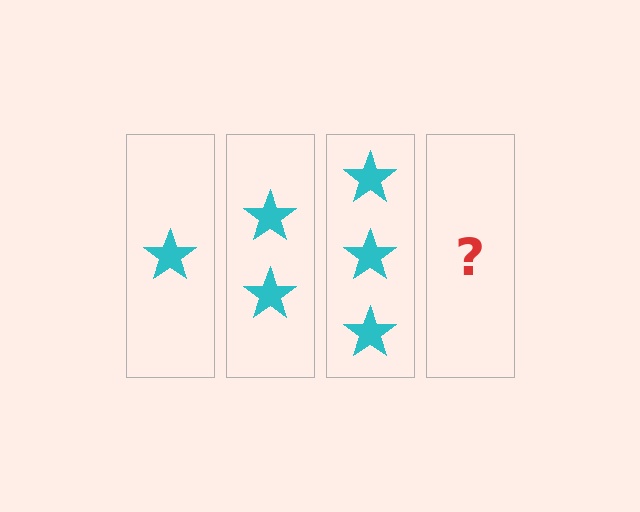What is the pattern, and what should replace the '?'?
The pattern is that each step adds one more star. The '?' should be 4 stars.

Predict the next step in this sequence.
The next step is 4 stars.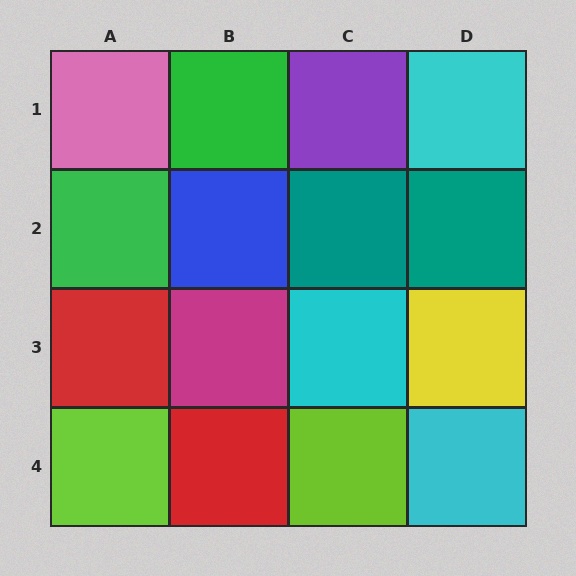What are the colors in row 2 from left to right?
Green, blue, teal, teal.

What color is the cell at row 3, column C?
Cyan.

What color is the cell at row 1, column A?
Pink.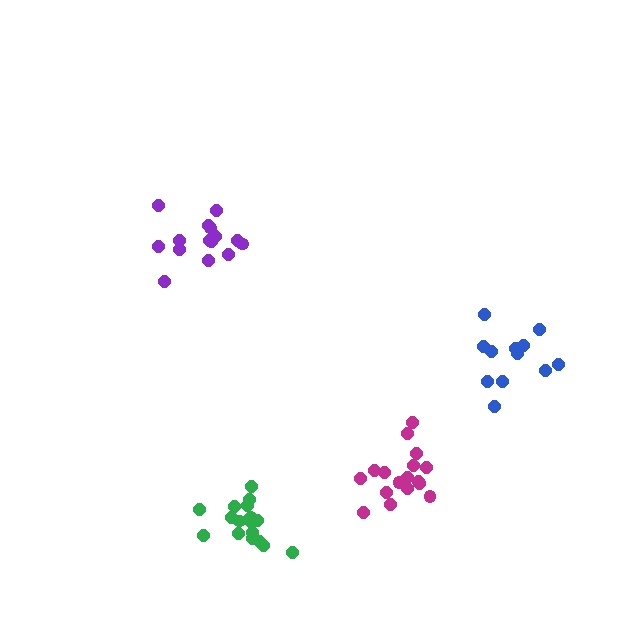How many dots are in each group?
Group 1: 17 dots, Group 2: 15 dots, Group 3: 18 dots, Group 4: 12 dots (62 total).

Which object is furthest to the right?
The blue cluster is rightmost.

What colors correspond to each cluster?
The clusters are colored: magenta, purple, green, blue.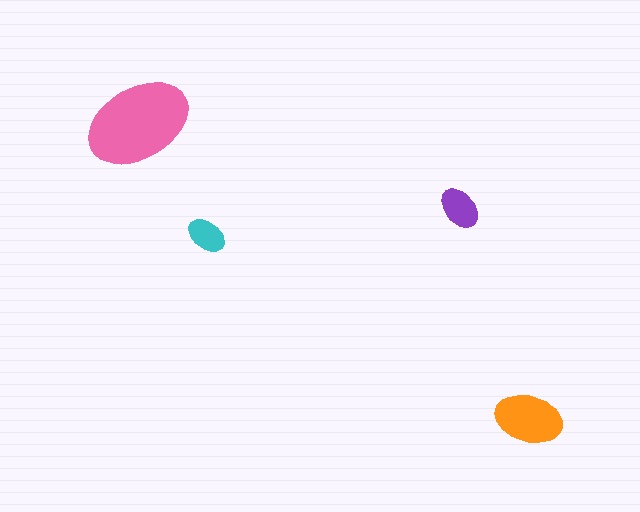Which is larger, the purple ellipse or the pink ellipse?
The pink one.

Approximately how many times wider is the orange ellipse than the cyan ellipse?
About 1.5 times wider.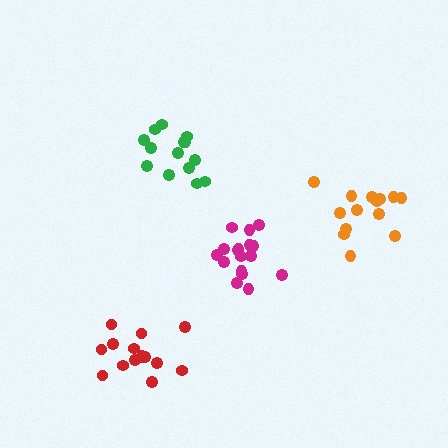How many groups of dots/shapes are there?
There are 4 groups.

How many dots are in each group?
Group 1: 17 dots, Group 2: 15 dots, Group 3: 14 dots, Group 4: 14 dots (60 total).